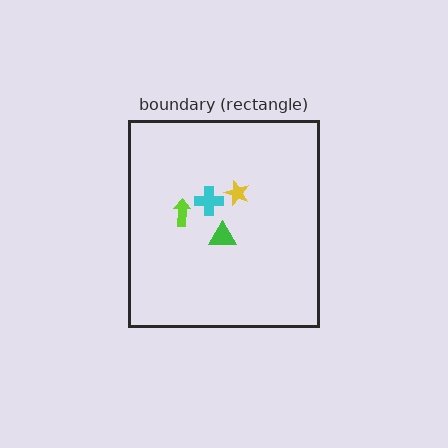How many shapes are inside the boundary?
4 inside, 0 outside.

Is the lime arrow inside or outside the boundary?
Inside.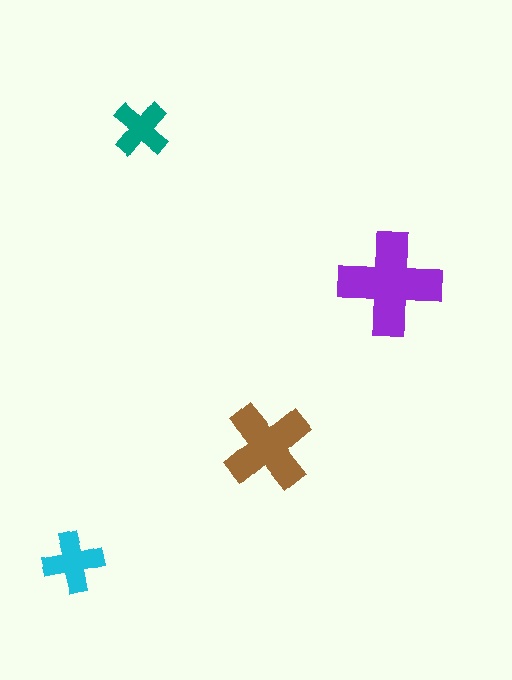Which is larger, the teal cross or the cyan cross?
The cyan one.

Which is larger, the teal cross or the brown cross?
The brown one.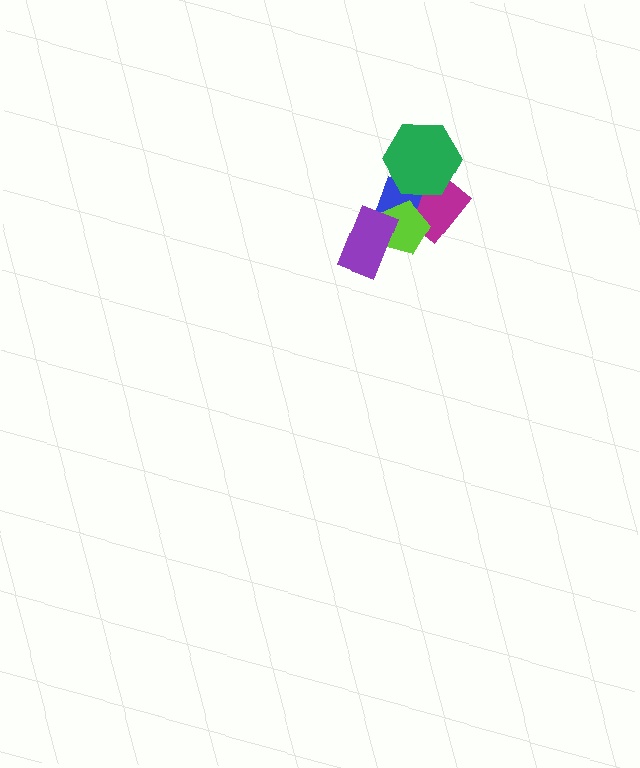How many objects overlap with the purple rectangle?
2 objects overlap with the purple rectangle.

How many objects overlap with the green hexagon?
2 objects overlap with the green hexagon.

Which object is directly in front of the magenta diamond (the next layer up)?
The blue diamond is directly in front of the magenta diamond.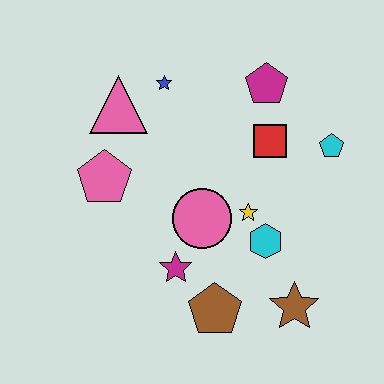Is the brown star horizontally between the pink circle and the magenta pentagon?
No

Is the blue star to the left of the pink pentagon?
No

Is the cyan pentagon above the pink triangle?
No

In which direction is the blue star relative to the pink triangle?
The blue star is to the right of the pink triangle.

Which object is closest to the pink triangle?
The blue star is closest to the pink triangle.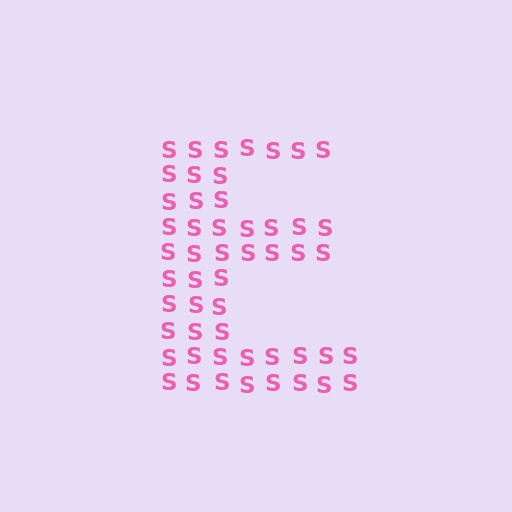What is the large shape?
The large shape is the letter E.